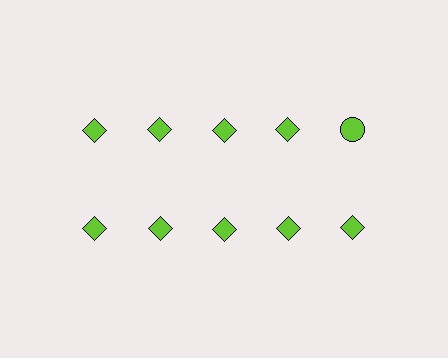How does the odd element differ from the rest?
It has a different shape: circle instead of diamond.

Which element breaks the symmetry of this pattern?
The lime circle in the top row, rightmost column breaks the symmetry. All other shapes are lime diamonds.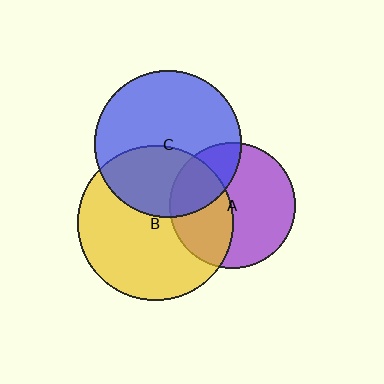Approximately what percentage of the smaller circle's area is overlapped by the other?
Approximately 40%.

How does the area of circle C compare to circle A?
Approximately 1.4 times.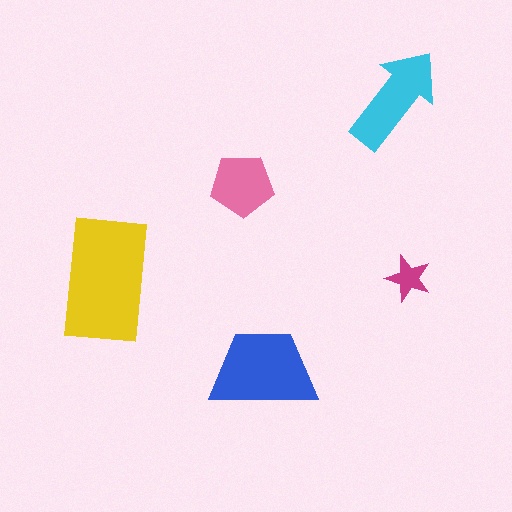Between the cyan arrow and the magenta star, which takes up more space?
The cyan arrow.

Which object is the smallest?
The magenta star.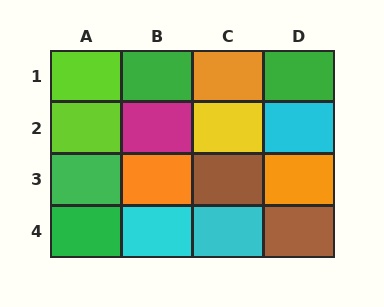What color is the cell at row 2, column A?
Lime.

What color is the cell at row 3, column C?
Brown.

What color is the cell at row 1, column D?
Green.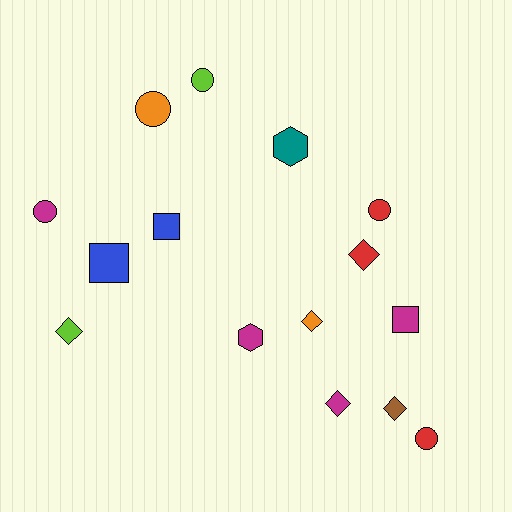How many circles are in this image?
There are 5 circles.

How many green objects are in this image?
There are no green objects.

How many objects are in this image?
There are 15 objects.